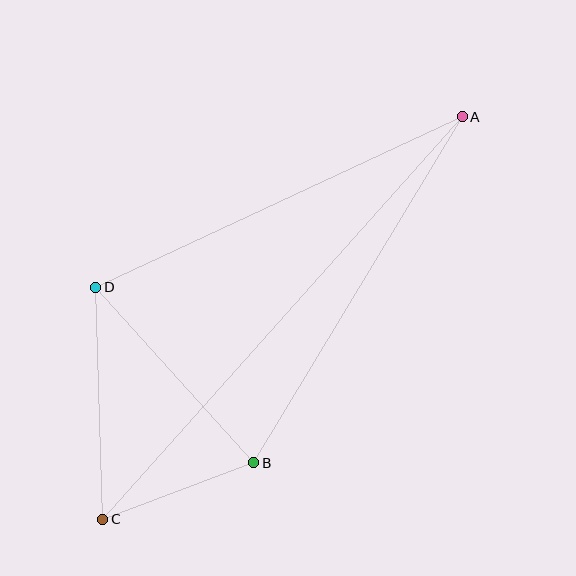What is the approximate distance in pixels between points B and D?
The distance between B and D is approximately 236 pixels.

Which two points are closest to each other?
Points B and C are closest to each other.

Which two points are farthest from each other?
Points A and C are farthest from each other.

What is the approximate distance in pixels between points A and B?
The distance between A and B is approximately 404 pixels.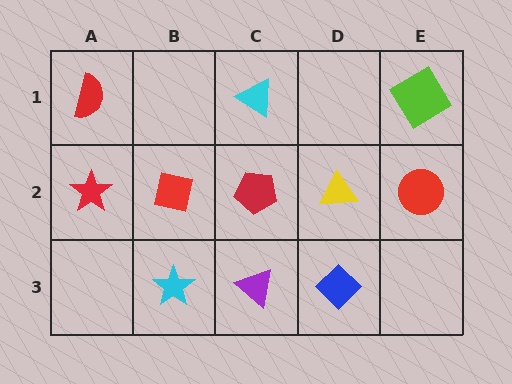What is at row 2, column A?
A red star.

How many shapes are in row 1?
3 shapes.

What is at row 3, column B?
A cyan star.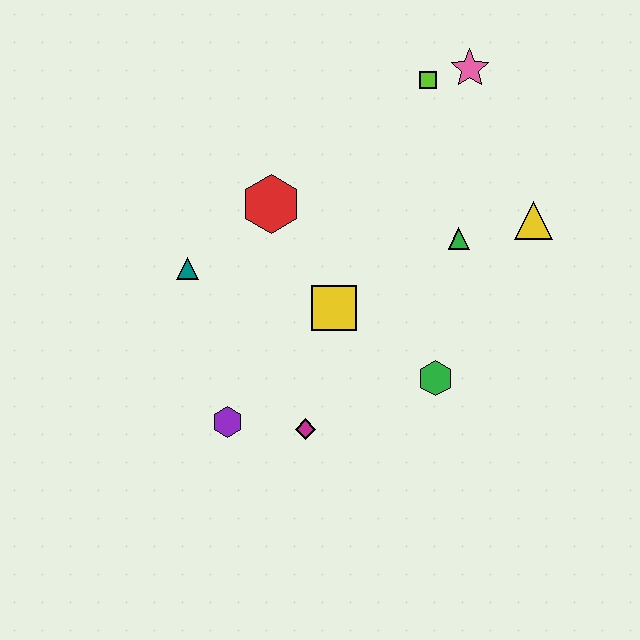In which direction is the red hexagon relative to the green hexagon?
The red hexagon is above the green hexagon.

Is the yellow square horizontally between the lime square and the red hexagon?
Yes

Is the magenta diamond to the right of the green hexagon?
No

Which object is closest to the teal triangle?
The red hexagon is closest to the teal triangle.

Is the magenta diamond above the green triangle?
No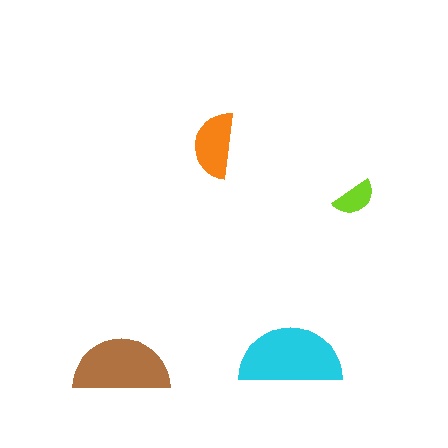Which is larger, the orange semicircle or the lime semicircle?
The orange one.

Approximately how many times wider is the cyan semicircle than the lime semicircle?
About 2.5 times wider.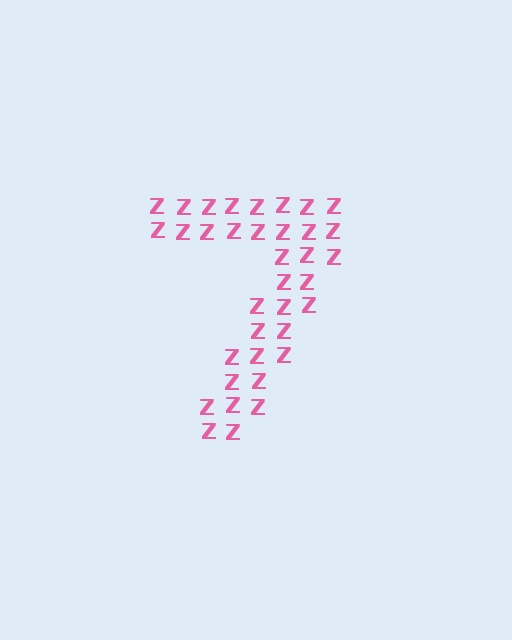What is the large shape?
The large shape is the digit 7.